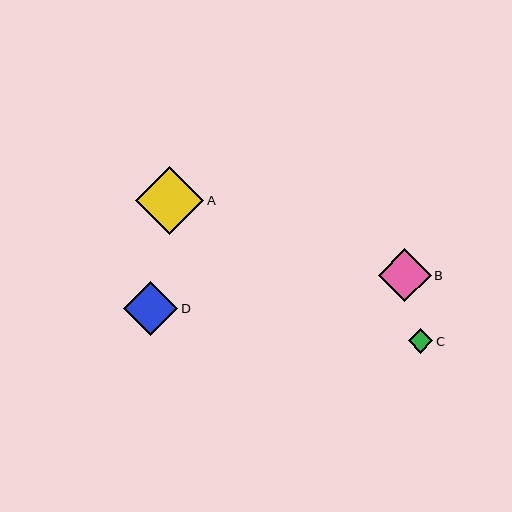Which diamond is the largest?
Diamond A is the largest with a size of approximately 68 pixels.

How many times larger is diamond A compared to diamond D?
Diamond A is approximately 1.3 times the size of diamond D.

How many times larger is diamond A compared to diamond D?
Diamond A is approximately 1.3 times the size of diamond D.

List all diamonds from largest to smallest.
From largest to smallest: A, D, B, C.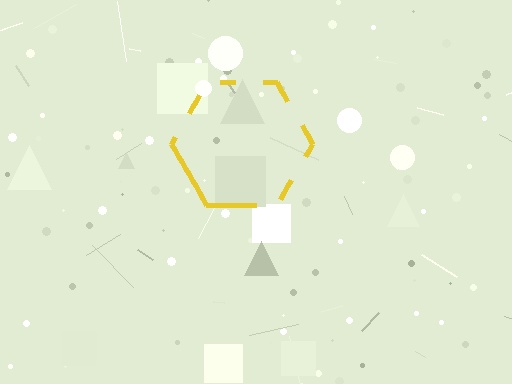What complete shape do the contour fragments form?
The contour fragments form a hexagon.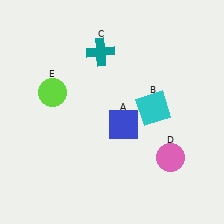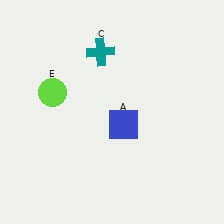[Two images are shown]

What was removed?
The cyan square (B), the pink circle (D) were removed in Image 2.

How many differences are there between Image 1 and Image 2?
There are 2 differences between the two images.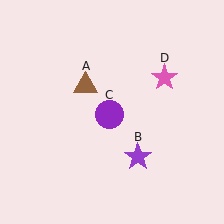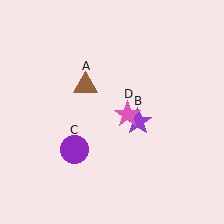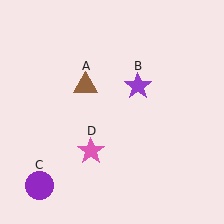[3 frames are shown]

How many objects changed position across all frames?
3 objects changed position: purple star (object B), purple circle (object C), pink star (object D).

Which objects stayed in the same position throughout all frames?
Brown triangle (object A) remained stationary.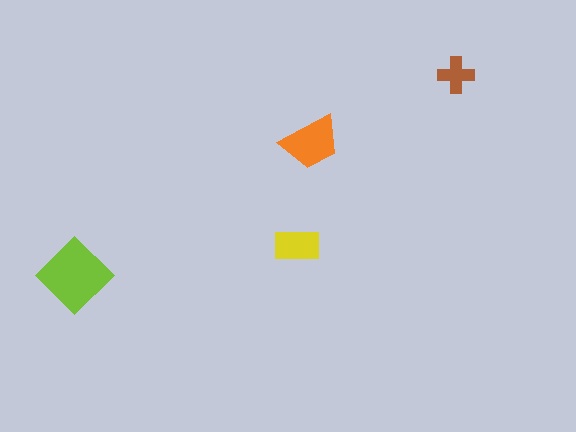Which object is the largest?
The lime diamond.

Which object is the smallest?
The brown cross.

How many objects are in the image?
There are 4 objects in the image.